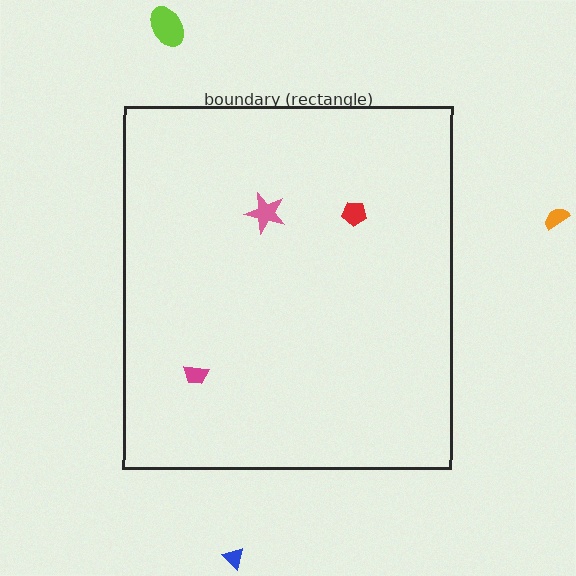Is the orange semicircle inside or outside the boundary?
Outside.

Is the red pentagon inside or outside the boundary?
Inside.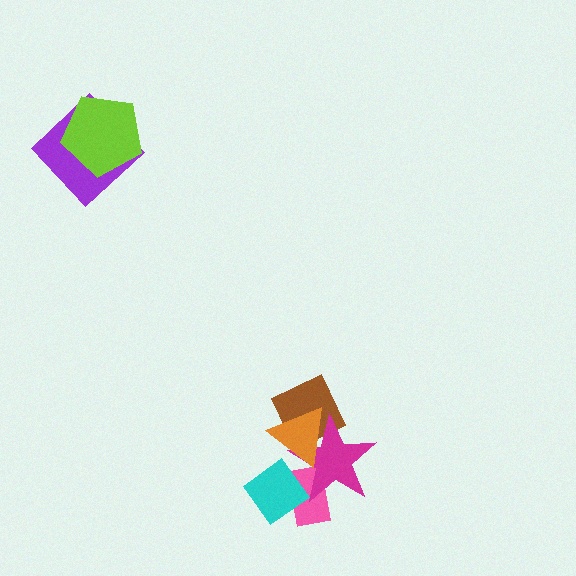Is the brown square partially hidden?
Yes, it is partially covered by another shape.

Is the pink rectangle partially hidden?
Yes, it is partially covered by another shape.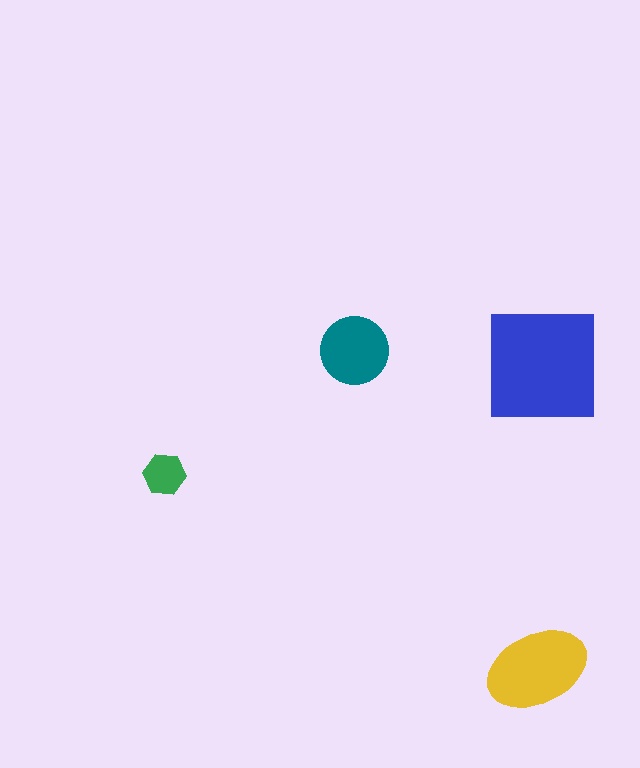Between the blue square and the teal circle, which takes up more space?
The blue square.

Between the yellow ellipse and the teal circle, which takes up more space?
The yellow ellipse.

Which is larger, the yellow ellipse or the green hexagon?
The yellow ellipse.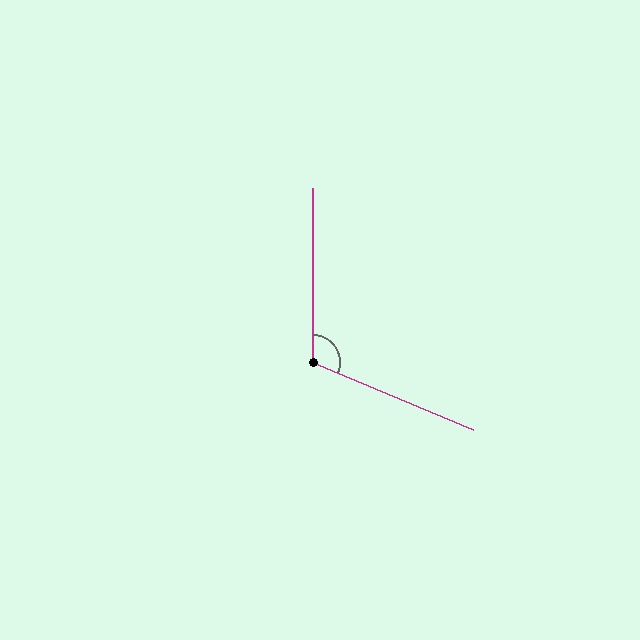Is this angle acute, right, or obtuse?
It is obtuse.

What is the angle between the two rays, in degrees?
Approximately 112 degrees.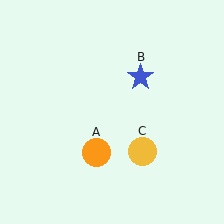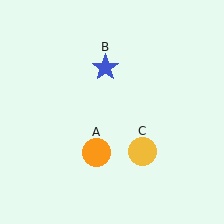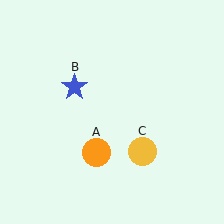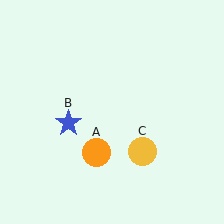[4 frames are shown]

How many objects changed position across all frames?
1 object changed position: blue star (object B).